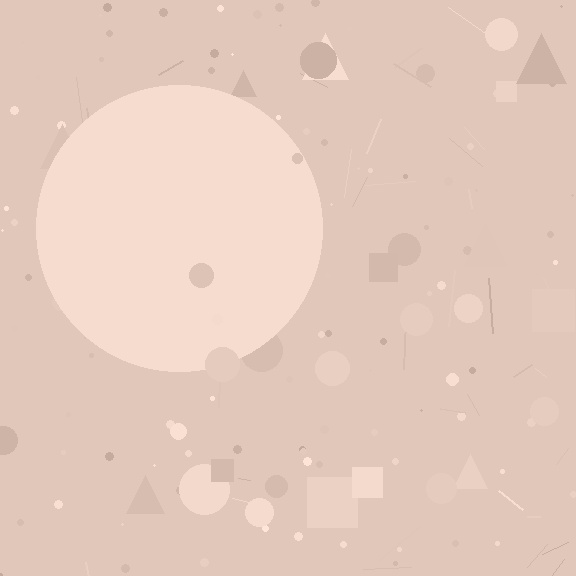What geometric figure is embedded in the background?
A circle is embedded in the background.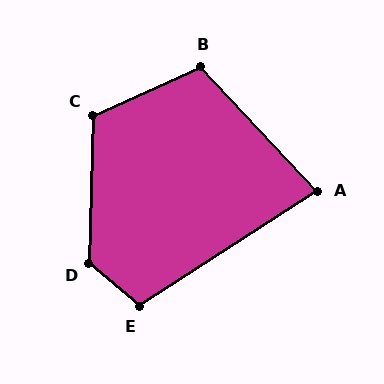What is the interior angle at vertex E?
Approximately 107 degrees (obtuse).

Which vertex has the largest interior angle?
D, at approximately 128 degrees.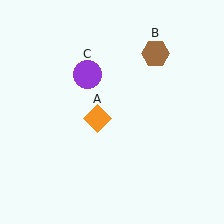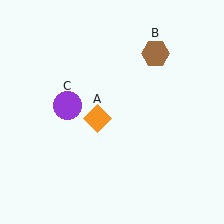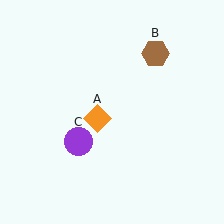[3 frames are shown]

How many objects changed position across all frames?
1 object changed position: purple circle (object C).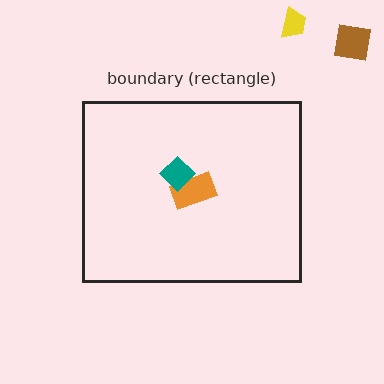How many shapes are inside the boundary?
2 inside, 2 outside.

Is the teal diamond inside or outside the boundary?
Inside.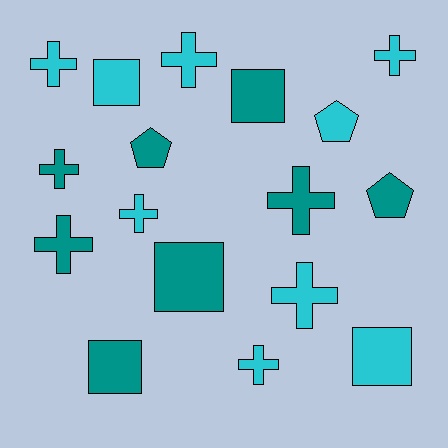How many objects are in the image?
There are 17 objects.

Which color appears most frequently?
Cyan, with 9 objects.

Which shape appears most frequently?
Cross, with 9 objects.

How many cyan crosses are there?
There are 6 cyan crosses.